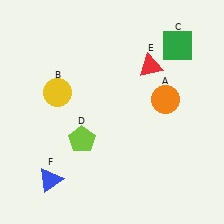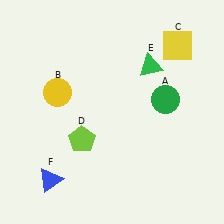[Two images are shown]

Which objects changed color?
A changed from orange to green. C changed from green to yellow. E changed from red to green.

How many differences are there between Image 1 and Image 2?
There are 3 differences between the two images.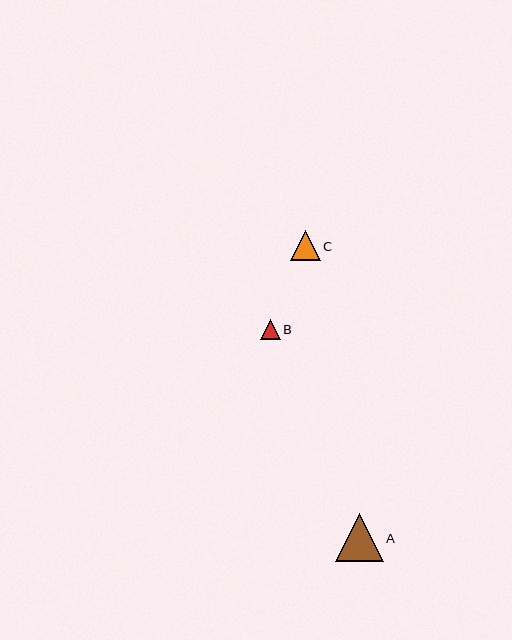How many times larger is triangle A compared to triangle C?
Triangle A is approximately 1.6 times the size of triangle C.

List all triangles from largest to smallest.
From largest to smallest: A, C, B.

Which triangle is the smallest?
Triangle B is the smallest with a size of approximately 20 pixels.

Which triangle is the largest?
Triangle A is the largest with a size of approximately 48 pixels.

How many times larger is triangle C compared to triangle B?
Triangle C is approximately 1.5 times the size of triangle B.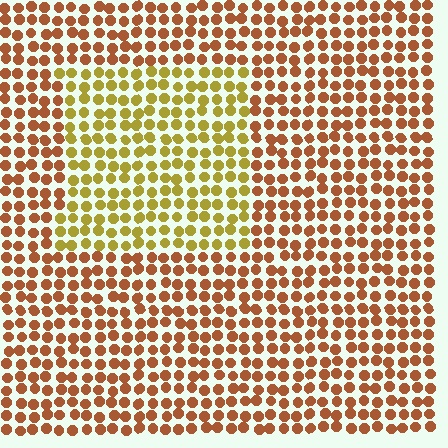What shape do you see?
I see a rectangle.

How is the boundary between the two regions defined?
The boundary is defined purely by a slight shift in hue (about 36 degrees). Spacing, size, and orientation are identical on both sides.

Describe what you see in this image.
The image is filled with small brown elements in a uniform arrangement. A rectangle-shaped region is visible where the elements are tinted to a slightly different hue, forming a subtle color boundary.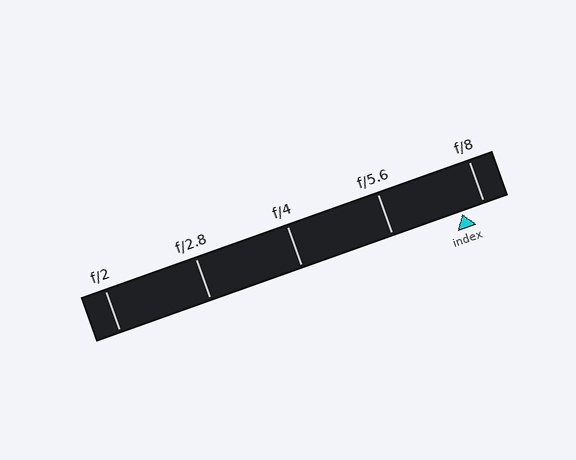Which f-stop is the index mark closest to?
The index mark is closest to f/8.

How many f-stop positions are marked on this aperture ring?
There are 5 f-stop positions marked.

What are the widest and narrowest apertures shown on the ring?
The widest aperture shown is f/2 and the narrowest is f/8.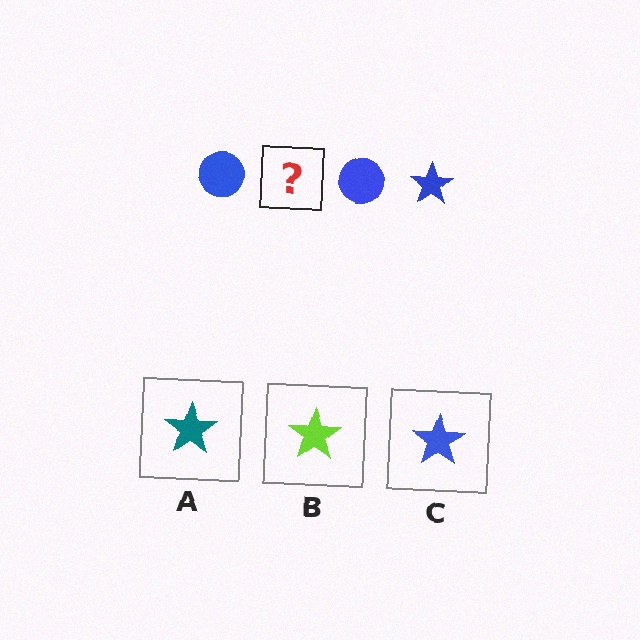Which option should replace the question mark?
Option C.